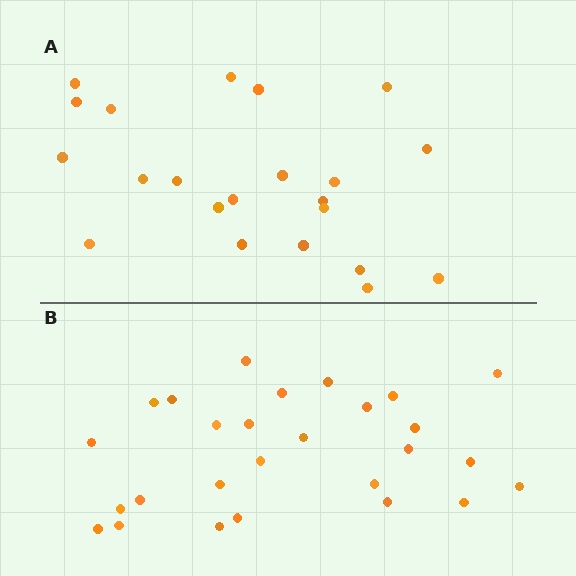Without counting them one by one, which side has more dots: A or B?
Region B (the bottom region) has more dots.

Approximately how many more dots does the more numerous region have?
Region B has about 5 more dots than region A.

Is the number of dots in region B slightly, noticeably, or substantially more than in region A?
Region B has only slightly more — the two regions are fairly close. The ratio is roughly 1.2 to 1.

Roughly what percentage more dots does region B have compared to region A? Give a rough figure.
About 25% more.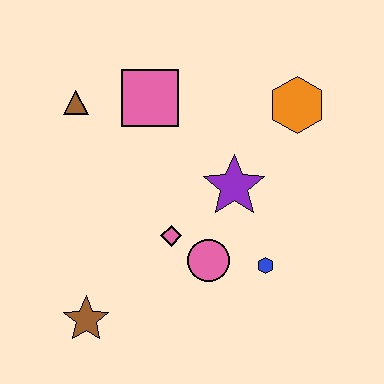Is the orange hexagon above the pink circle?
Yes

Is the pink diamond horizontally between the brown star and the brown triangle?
No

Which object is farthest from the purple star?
The brown star is farthest from the purple star.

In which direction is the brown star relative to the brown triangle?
The brown star is below the brown triangle.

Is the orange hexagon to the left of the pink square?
No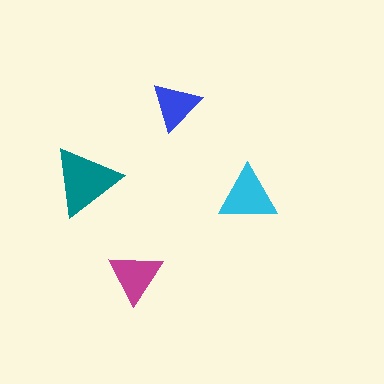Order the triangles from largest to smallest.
the teal one, the cyan one, the magenta one, the blue one.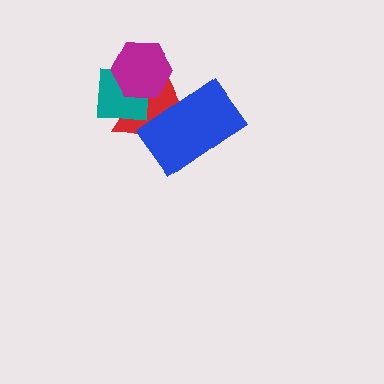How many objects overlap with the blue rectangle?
1 object overlaps with the blue rectangle.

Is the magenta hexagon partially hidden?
No, no other shape covers it.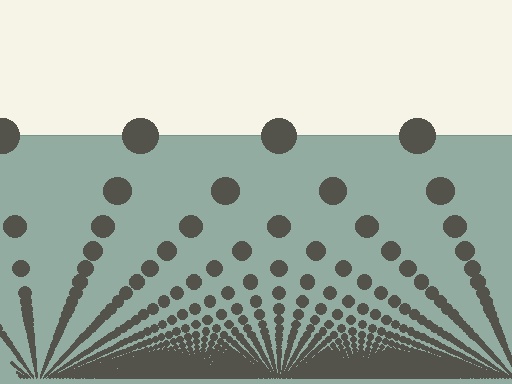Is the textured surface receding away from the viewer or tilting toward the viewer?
The surface appears to tilt toward the viewer. Texture elements get larger and sparser toward the top.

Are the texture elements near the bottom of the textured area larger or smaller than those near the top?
Smaller. The gradient is inverted — elements near the bottom are smaller and denser.